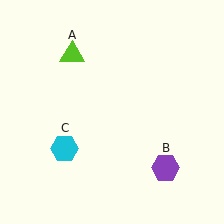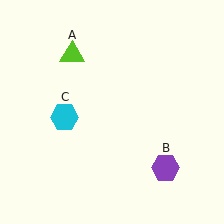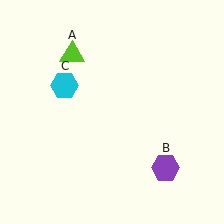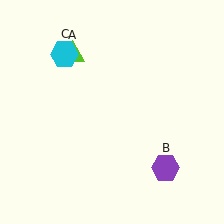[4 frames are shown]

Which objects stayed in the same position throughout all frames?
Lime triangle (object A) and purple hexagon (object B) remained stationary.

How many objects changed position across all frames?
1 object changed position: cyan hexagon (object C).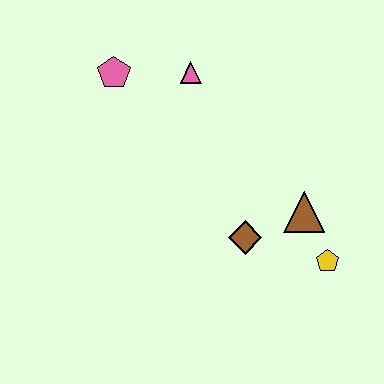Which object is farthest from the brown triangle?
The pink pentagon is farthest from the brown triangle.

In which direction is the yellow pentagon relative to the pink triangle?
The yellow pentagon is below the pink triangle.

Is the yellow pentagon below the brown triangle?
Yes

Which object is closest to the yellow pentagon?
The brown triangle is closest to the yellow pentagon.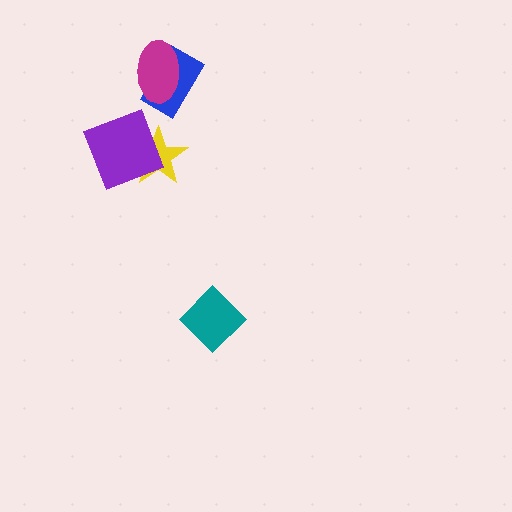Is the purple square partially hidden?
No, no other shape covers it.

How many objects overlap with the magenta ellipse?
1 object overlaps with the magenta ellipse.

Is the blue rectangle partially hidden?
Yes, it is partially covered by another shape.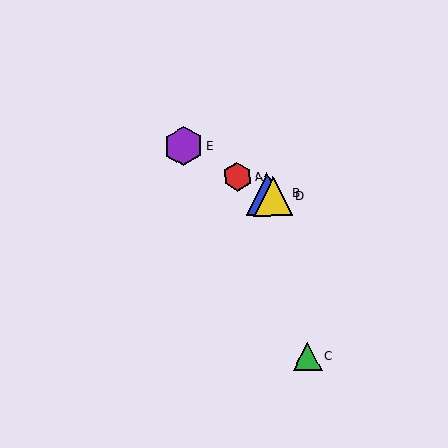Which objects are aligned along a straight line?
Objects A, B, D, E are aligned along a straight line.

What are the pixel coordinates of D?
Object D is at (273, 197).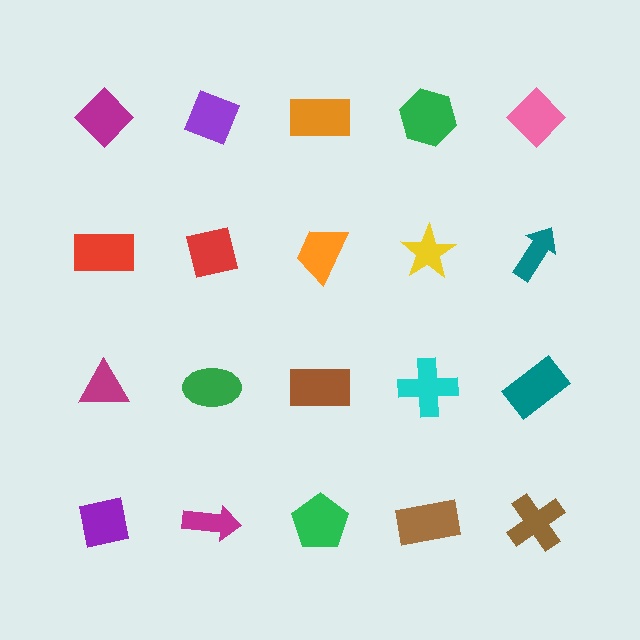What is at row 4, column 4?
A brown rectangle.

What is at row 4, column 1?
A purple square.